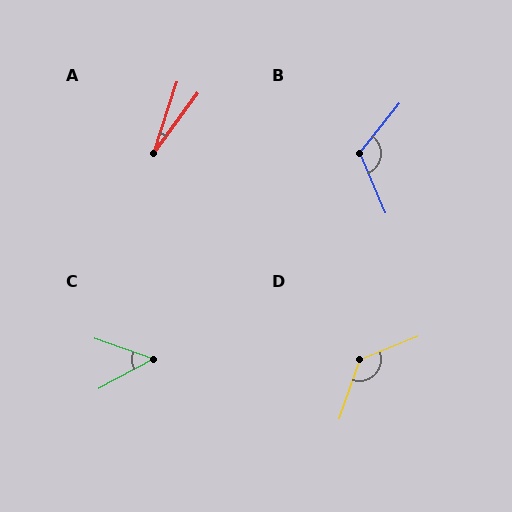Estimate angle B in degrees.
Approximately 118 degrees.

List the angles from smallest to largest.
A (19°), C (48°), B (118°), D (131°).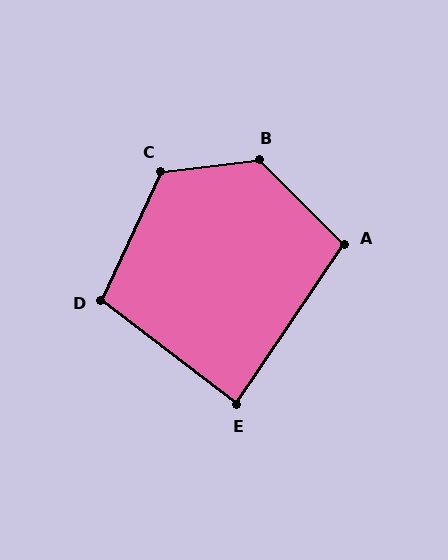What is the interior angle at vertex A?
Approximately 101 degrees (obtuse).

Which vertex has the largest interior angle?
B, at approximately 128 degrees.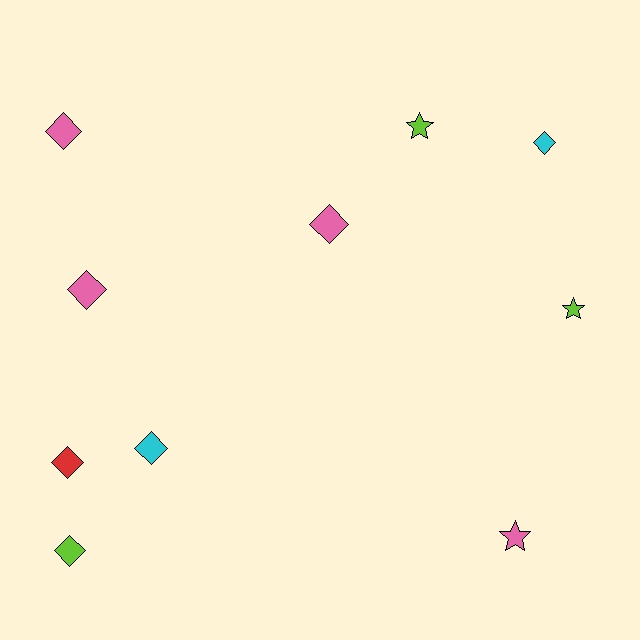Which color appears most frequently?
Pink, with 4 objects.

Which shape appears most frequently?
Diamond, with 7 objects.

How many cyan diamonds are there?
There are 2 cyan diamonds.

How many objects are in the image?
There are 10 objects.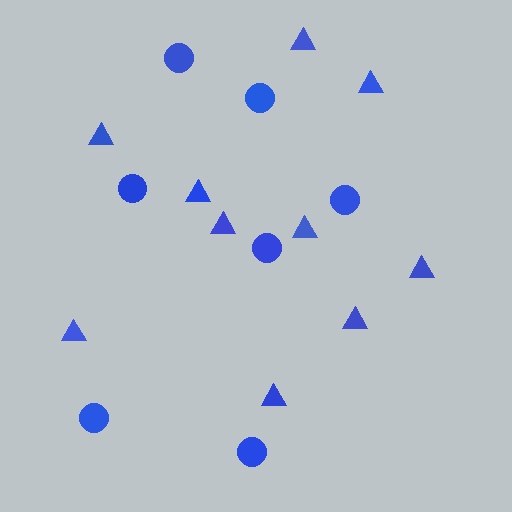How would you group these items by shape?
There are 2 groups: one group of circles (7) and one group of triangles (10).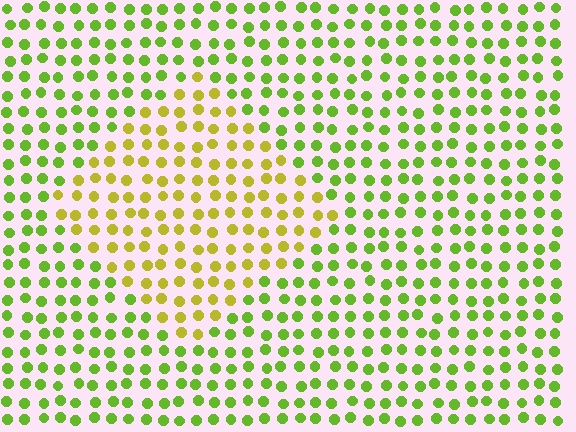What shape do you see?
I see a diamond.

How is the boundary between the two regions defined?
The boundary is defined purely by a slight shift in hue (about 36 degrees). Spacing, size, and orientation are identical on both sides.